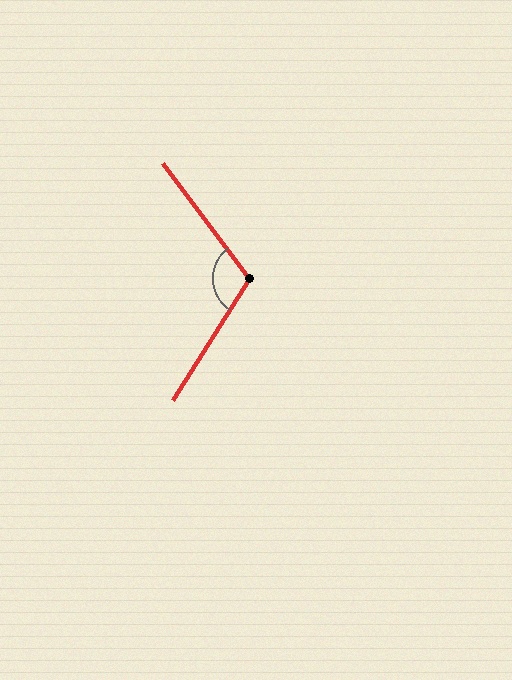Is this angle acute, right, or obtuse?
It is obtuse.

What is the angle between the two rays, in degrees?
Approximately 111 degrees.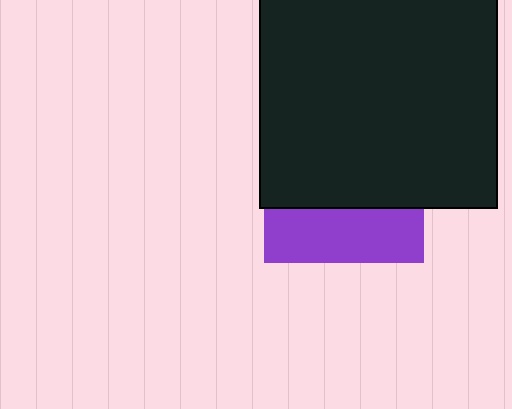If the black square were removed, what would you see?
You would see the complete purple square.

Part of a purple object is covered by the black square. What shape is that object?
It is a square.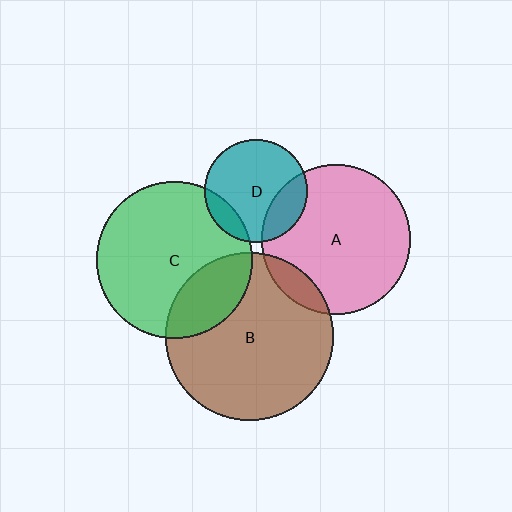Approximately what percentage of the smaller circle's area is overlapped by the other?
Approximately 15%.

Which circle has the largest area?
Circle B (brown).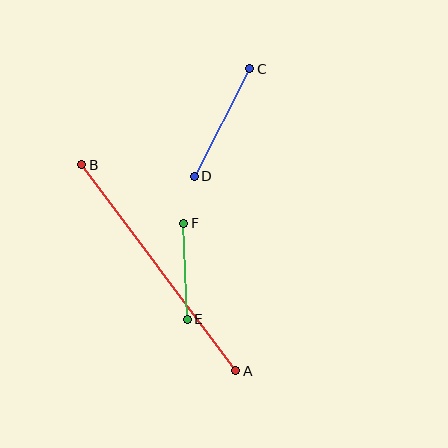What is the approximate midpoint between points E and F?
The midpoint is at approximately (185, 271) pixels.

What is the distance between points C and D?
The distance is approximately 121 pixels.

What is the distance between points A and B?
The distance is approximately 257 pixels.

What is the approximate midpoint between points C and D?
The midpoint is at approximately (222, 122) pixels.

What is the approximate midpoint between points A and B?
The midpoint is at approximately (159, 268) pixels.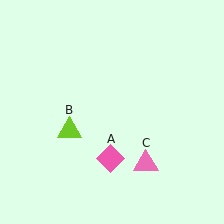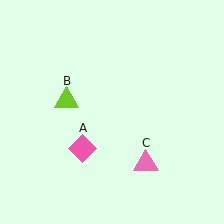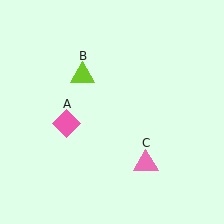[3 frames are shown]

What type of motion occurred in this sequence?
The pink diamond (object A), lime triangle (object B) rotated clockwise around the center of the scene.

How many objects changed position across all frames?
2 objects changed position: pink diamond (object A), lime triangle (object B).